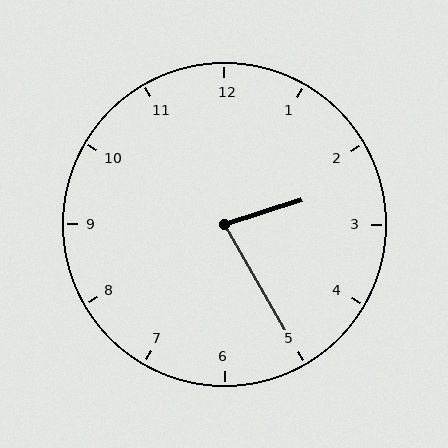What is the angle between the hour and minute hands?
Approximately 78 degrees.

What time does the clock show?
2:25.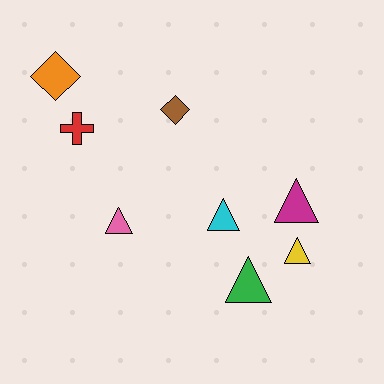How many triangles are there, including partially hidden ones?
There are 5 triangles.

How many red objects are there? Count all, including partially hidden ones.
There is 1 red object.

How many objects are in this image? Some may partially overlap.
There are 8 objects.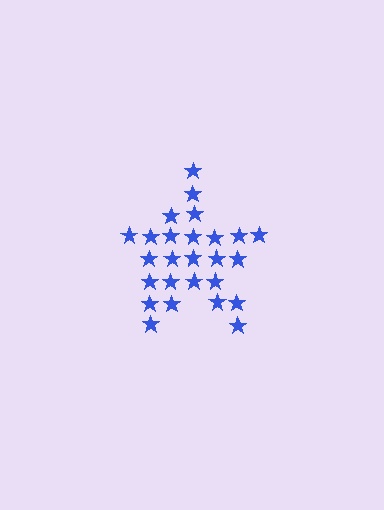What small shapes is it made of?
It is made of small stars.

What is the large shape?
The large shape is a star.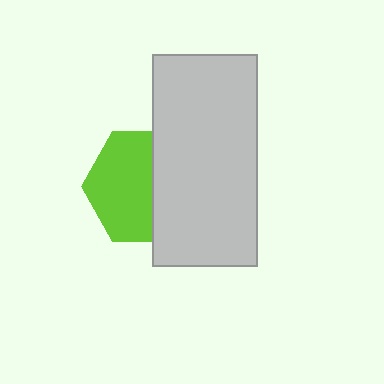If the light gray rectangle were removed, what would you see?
You would see the complete lime hexagon.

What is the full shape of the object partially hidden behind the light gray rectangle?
The partially hidden object is a lime hexagon.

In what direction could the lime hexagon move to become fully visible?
The lime hexagon could move left. That would shift it out from behind the light gray rectangle entirely.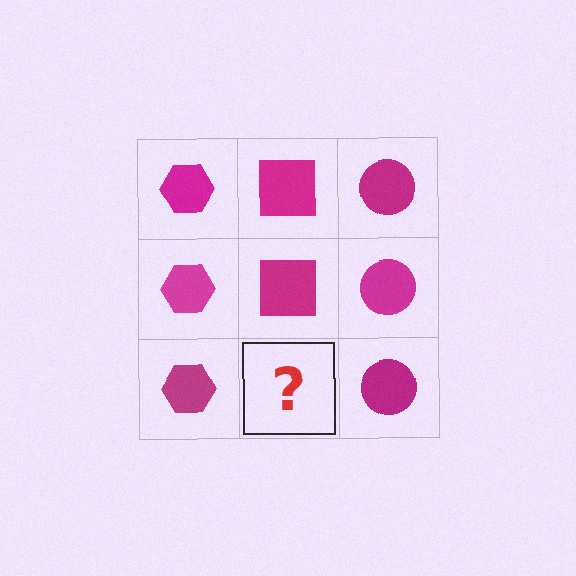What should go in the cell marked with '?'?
The missing cell should contain a magenta square.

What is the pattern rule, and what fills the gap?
The rule is that each column has a consistent shape. The gap should be filled with a magenta square.